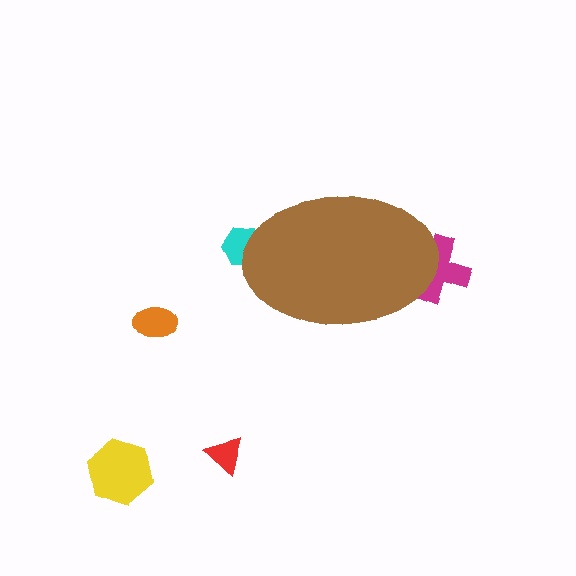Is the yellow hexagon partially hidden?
No, the yellow hexagon is fully visible.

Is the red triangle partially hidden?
No, the red triangle is fully visible.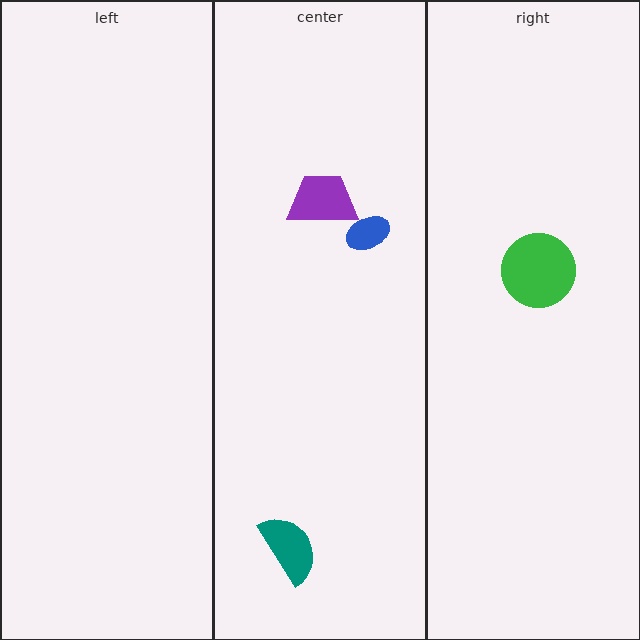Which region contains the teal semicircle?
The center region.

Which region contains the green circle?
The right region.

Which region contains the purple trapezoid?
The center region.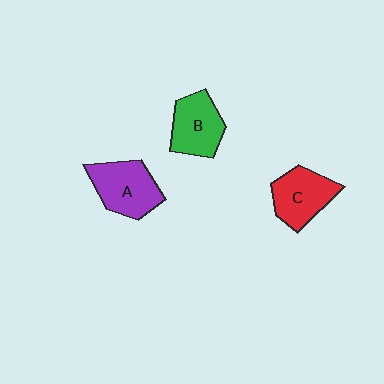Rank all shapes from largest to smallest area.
From largest to smallest: A (purple), C (red), B (green).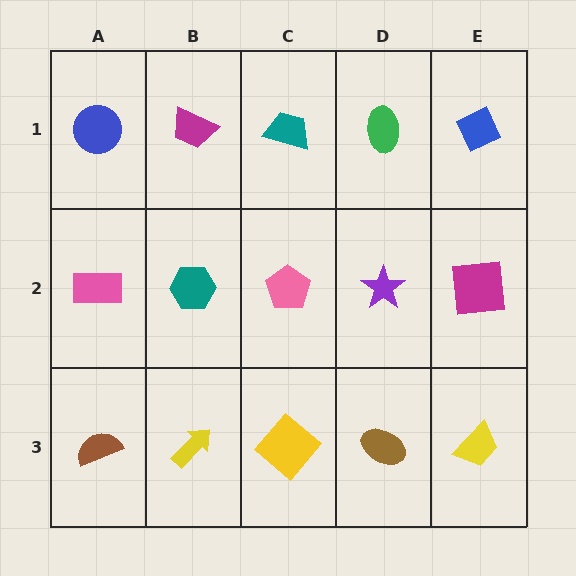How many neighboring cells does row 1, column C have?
3.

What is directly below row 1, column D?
A purple star.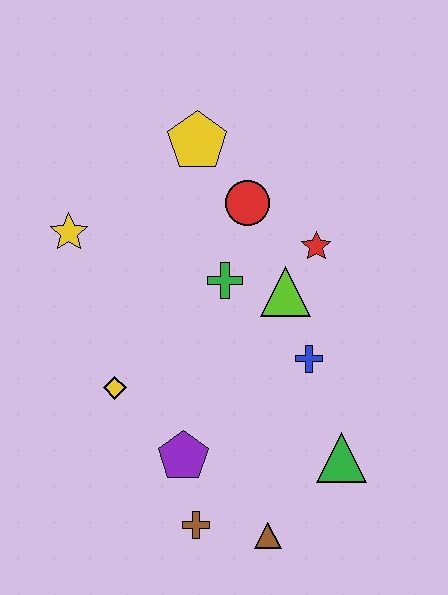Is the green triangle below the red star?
Yes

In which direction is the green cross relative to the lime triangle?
The green cross is to the left of the lime triangle.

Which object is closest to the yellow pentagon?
The red circle is closest to the yellow pentagon.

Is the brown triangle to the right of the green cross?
Yes